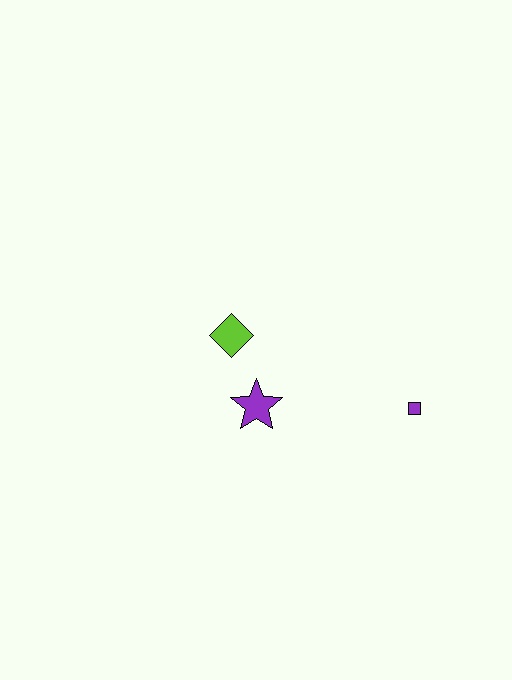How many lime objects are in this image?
There is 1 lime object.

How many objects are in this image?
There are 3 objects.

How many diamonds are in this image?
There is 1 diamond.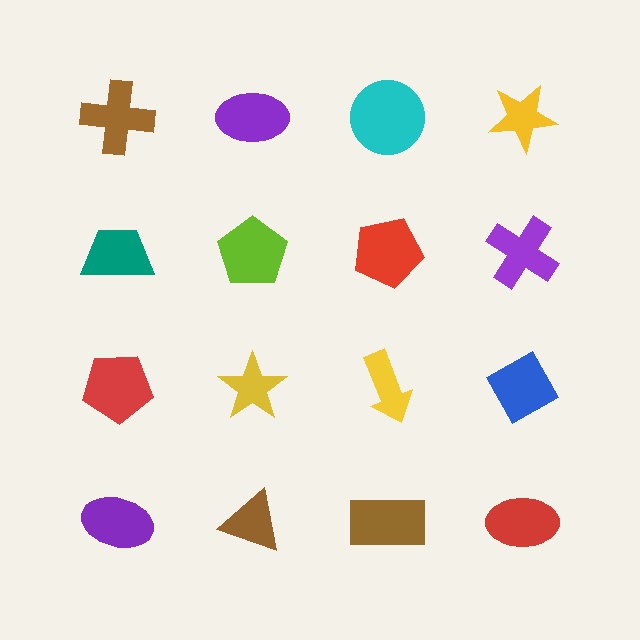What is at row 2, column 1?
A teal trapezoid.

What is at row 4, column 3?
A brown rectangle.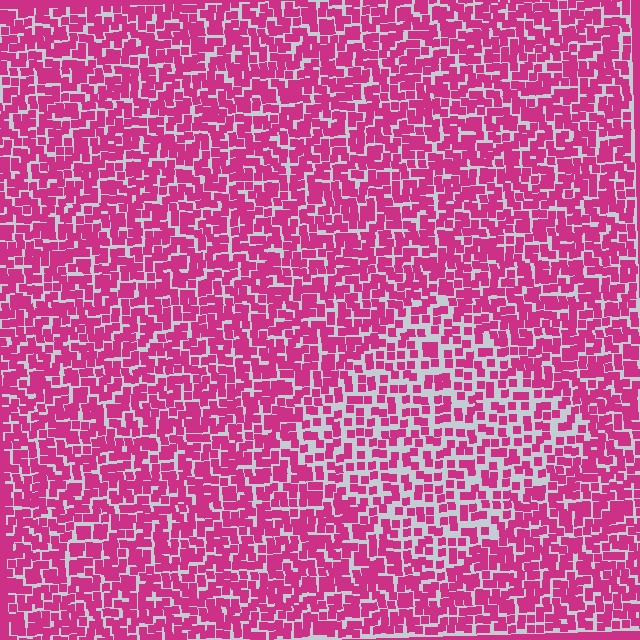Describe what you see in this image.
The image contains small magenta elements arranged at two different densities. A diamond-shaped region is visible where the elements are less densely packed than the surrounding area.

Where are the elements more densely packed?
The elements are more densely packed outside the diamond boundary.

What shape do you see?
I see a diamond.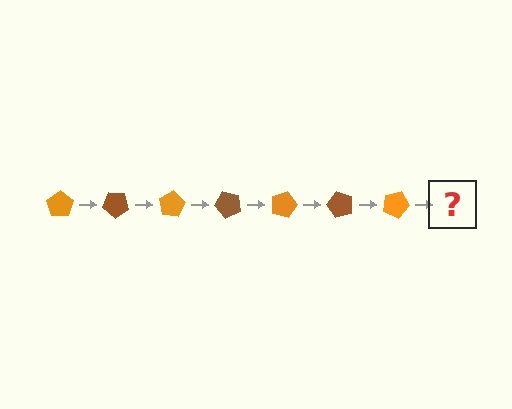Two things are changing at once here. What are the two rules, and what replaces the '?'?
The two rules are that it rotates 40 degrees each step and the color cycles through orange and brown. The '?' should be a brown pentagon, rotated 280 degrees from the start.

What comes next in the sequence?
The next element should be a brown pentagon, rotated 280 degrees from the start.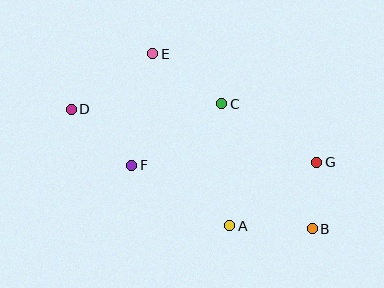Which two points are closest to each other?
Points B and G are closest to each other.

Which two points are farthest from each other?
Points B and D are farthest from each other.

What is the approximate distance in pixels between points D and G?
The distance between D and G is approximately 251 pixels.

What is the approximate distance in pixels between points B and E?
The distance between B and E is approximately 236 pixels.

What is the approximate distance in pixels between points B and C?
The distance between B and C is approximately 154 pixels.